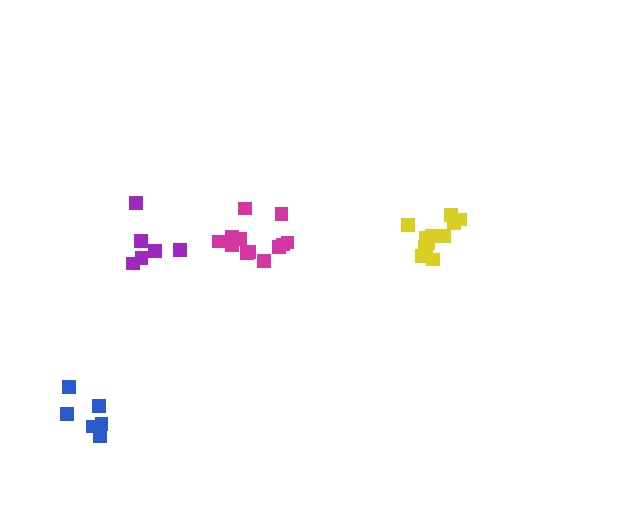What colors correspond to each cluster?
The clusters are colored: yellow, purple, magenta, blue.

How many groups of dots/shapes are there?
There are 4 groups.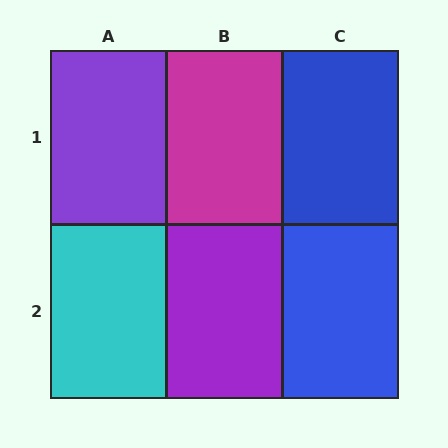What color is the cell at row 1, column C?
Blue.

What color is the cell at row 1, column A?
Purple.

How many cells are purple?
2 cells are purple.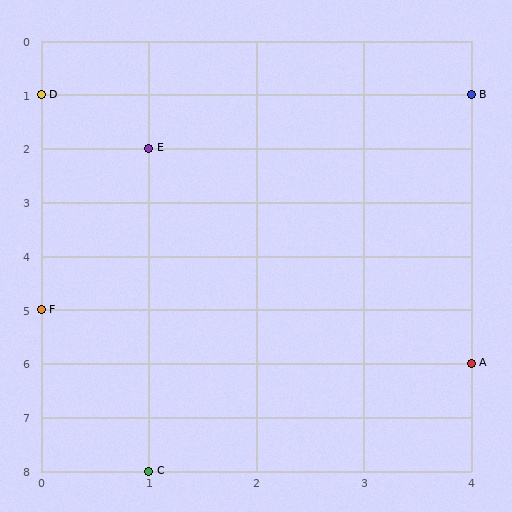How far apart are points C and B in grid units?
Points C and B are 3 columns and 7 rows apart (about 7.6 grid units diagonally).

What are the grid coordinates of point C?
Point C is at grid coordinates (1, 8).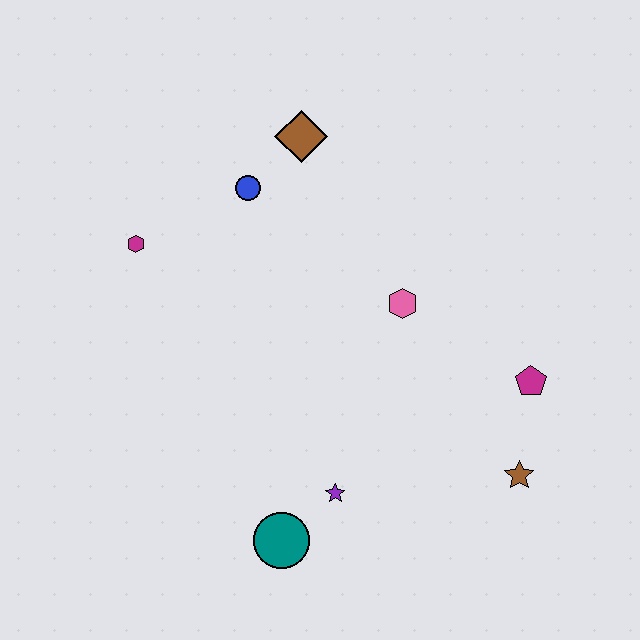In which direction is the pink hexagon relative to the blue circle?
The pink hexagon is to the right of the blue circle.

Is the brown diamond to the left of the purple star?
Yes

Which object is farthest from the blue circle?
The brown star is farthest from the blue circle.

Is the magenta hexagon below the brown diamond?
Yes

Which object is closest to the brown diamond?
The blue circle is closest to the brown diamond.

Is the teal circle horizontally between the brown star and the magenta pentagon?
No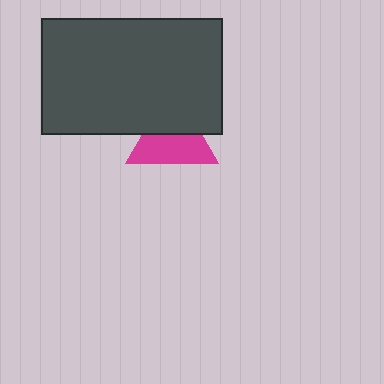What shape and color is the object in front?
The object in front is a dark gray rectangle.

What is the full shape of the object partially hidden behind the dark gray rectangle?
The partially hidden object is a magenta triangle.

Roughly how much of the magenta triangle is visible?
About half of it is visible (roughly 57%).